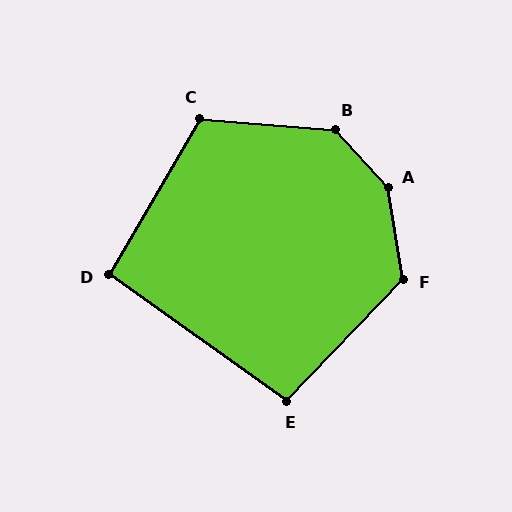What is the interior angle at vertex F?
Approximately 127 degrees (obtuse).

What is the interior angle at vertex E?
Approximately 98 degrees (obtuse).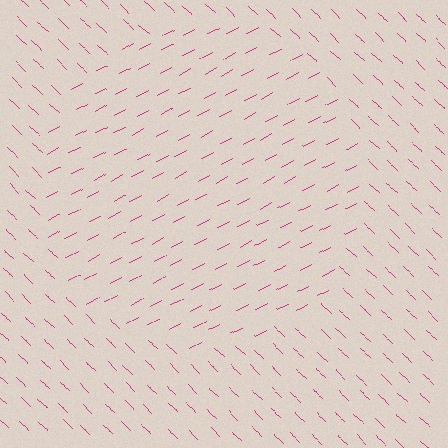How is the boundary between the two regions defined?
The boundary is defined purely by a change in line orientation (approximately 69 degrees difference). All lines are the same color and thickness.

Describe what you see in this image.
The image is filled with small magenta line segments. A circle region in the image has lines oriented differently from the surrounding lines, creating a visible texture boundary.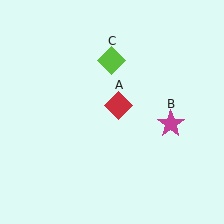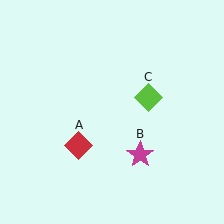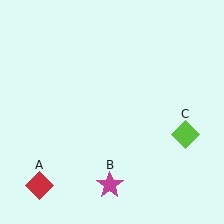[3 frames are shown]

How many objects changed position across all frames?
3 objects changed position: red diamond (object A), magenta star (object B), lime diamond (object C).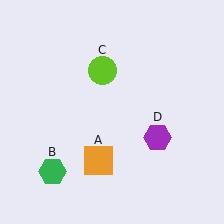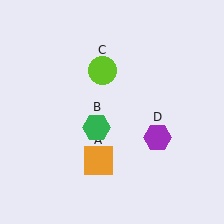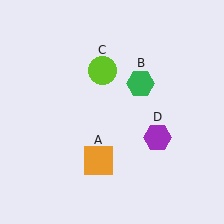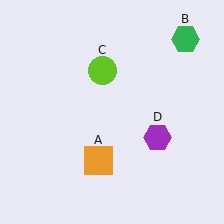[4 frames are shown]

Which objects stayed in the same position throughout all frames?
Orange square (object A) and lime circle (object C) and purple hexagon (object D) remained stationary.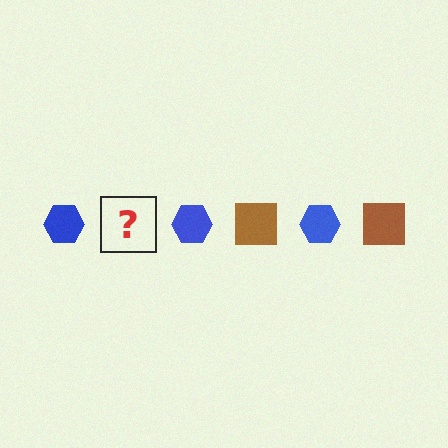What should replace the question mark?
The question mark should be replaced with a brown square.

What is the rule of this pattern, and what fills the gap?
The rule is that the pattern alternates between blue hexagon and brown square. The gap should be filled with a brown square.